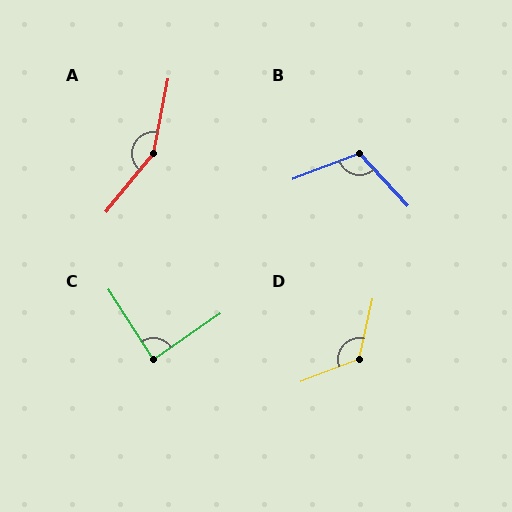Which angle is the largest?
A, at approximately 152 degrees.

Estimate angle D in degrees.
Approximately 124 degrees.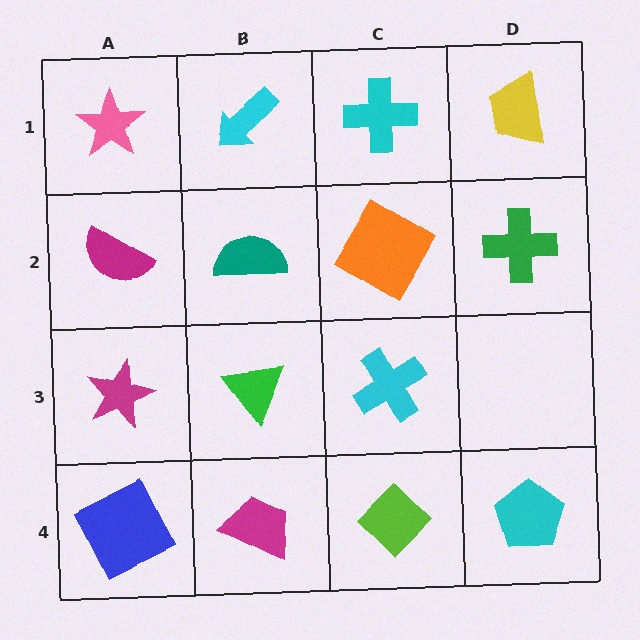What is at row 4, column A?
A blue square.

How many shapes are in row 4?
4 shapes.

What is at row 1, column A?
A pink star.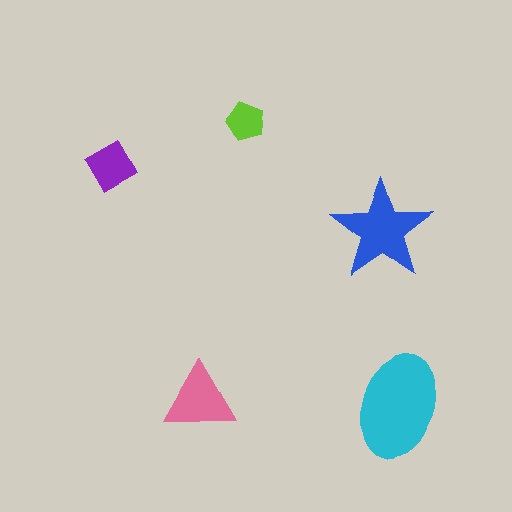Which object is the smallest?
The lime pentagon.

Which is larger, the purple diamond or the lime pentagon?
The purple diamond.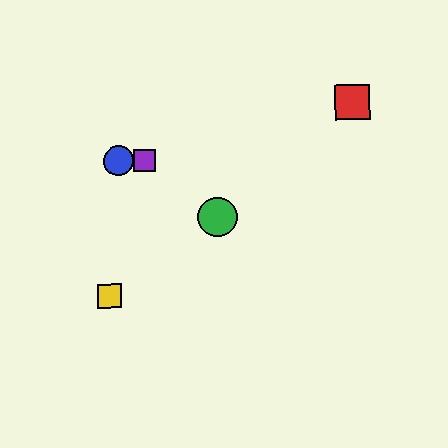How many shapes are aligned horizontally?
2 shapes (the blue circle, the purple square) are aligned horizontally.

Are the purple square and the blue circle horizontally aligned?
Yes, both are at y≈160.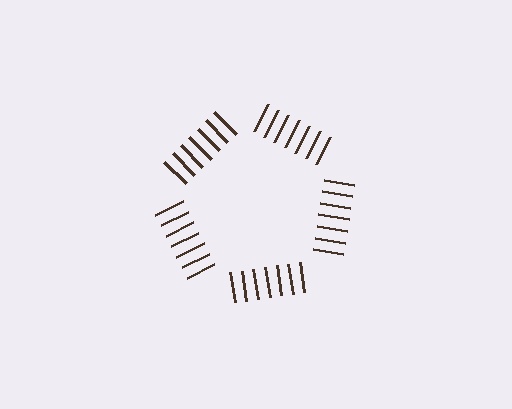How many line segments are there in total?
35 — 7 along each of the 5 edges.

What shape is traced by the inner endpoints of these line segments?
An illusory pentagon — the line segments terminate on its edges but no continuous stroke is drawn.